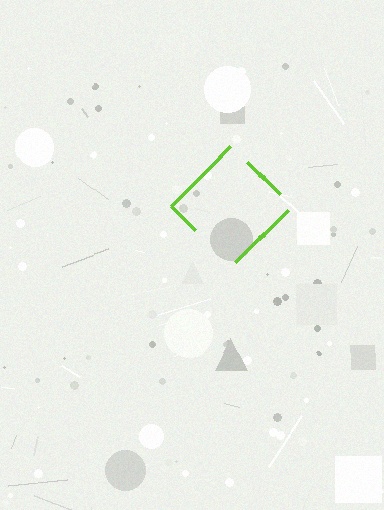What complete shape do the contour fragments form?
The contour fragments form a diamond.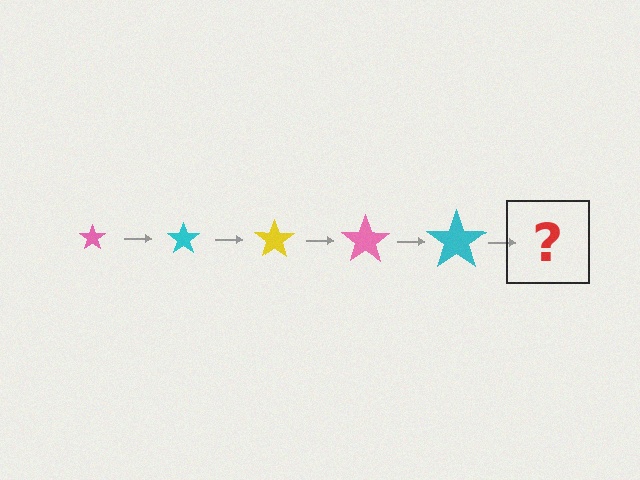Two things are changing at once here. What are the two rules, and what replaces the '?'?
The two rules are that the star grows larger each step and the color cycles through pink, cyan, and yellow. The '?' should be a yellow star, larger than the previous one.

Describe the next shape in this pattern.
It should be a yellow star, larger than the previous one.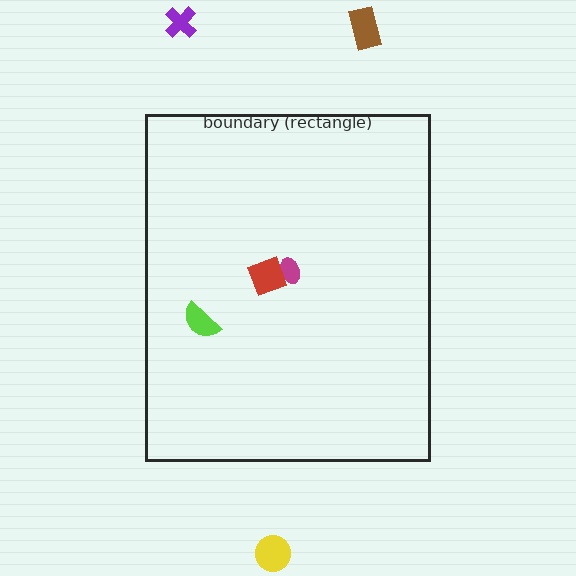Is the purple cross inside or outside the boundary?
Outside.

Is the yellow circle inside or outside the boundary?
Outside.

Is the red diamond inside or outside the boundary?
Inside.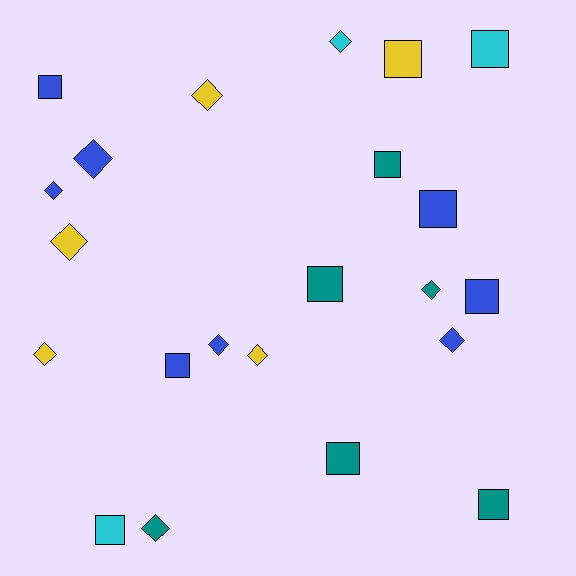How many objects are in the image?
There are 22 objects.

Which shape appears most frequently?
Square, with 11 objects.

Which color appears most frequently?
Blue, with 8 objects.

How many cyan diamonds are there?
There is 1 cyan diamond.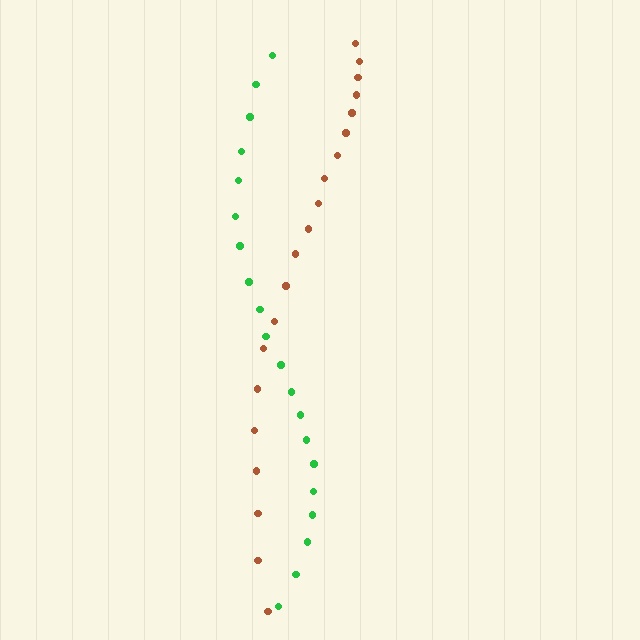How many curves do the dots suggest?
There are 2 distinct paths.